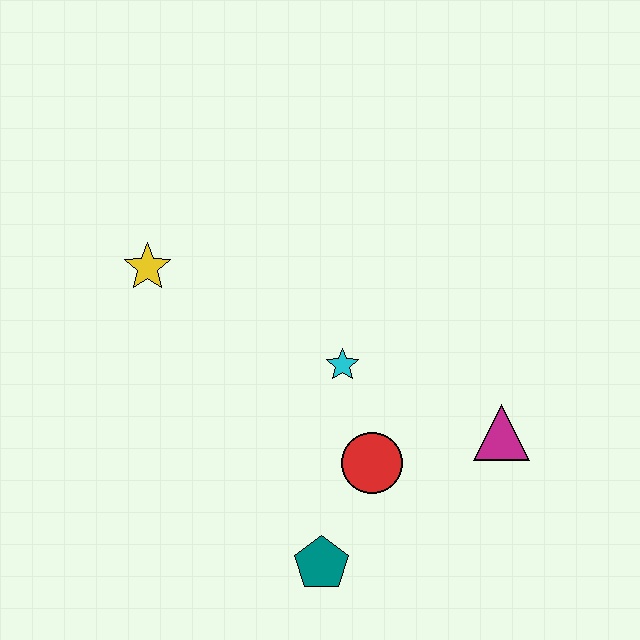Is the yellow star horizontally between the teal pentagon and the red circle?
No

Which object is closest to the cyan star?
The red circle is closest to the cyan star.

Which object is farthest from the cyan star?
The yellow star is farthest from the cyan star.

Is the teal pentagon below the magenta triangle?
Yes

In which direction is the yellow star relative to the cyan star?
The yellow star is to the left of the cyan star.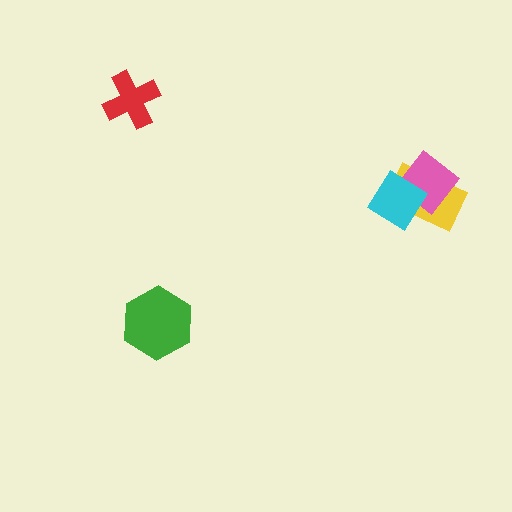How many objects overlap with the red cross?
0 objects overlap with the red cross.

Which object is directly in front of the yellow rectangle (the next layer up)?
The pink diamond is directly in front of the yellow rectangle.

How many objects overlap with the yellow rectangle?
2 objects overlap with the yellow rectangle.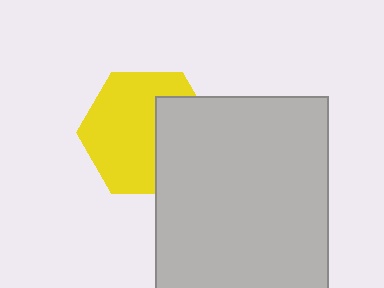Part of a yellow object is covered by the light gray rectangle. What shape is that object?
It is a hexagon.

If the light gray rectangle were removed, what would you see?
You would see the complete yellow hexagon.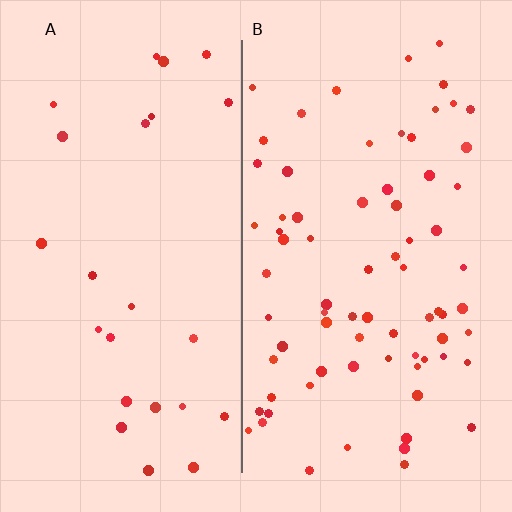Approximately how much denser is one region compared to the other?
Approximately 3.0× — region B over region A.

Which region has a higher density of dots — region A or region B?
B (the right).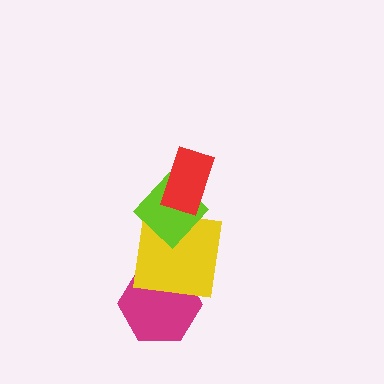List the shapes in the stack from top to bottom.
From top to bottom: the red rectangle, the lime diamond, the yellow square, the magenta hexagon.